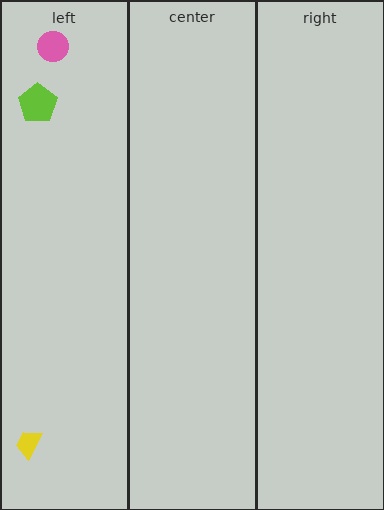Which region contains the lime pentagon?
The left region.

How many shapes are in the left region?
3.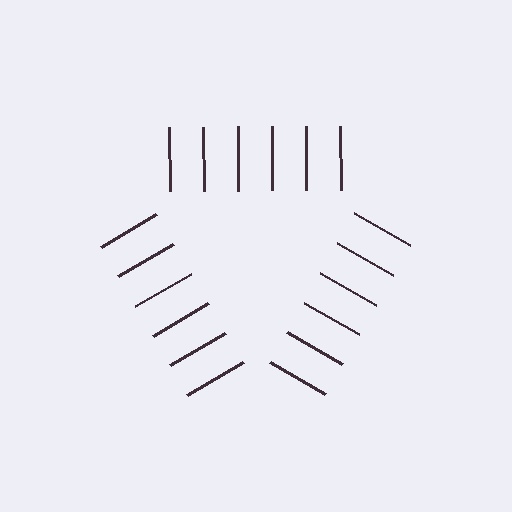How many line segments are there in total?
18 — 6 along each of the 3 edges.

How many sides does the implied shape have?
3 sides — the line-ends trace a triangle.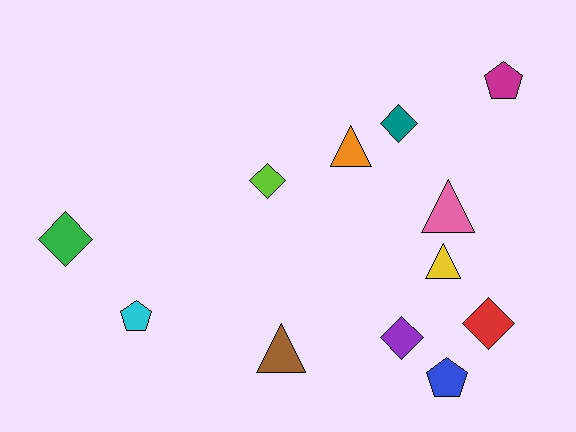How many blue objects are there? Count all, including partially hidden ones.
There is 1 blue object.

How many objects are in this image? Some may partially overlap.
There are 12 objects.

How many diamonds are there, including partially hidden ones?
There are 5 diamonds.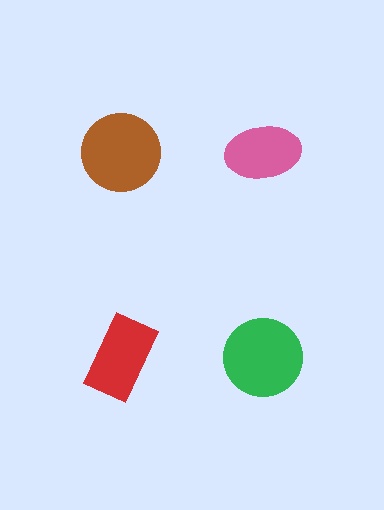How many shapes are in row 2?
2 shapes.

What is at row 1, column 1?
A brown circle.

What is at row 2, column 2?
A green circle.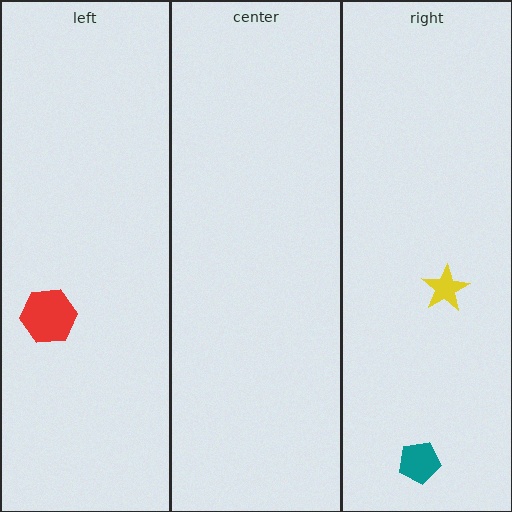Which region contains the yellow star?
The right region.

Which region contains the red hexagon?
The left region.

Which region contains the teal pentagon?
The right region.